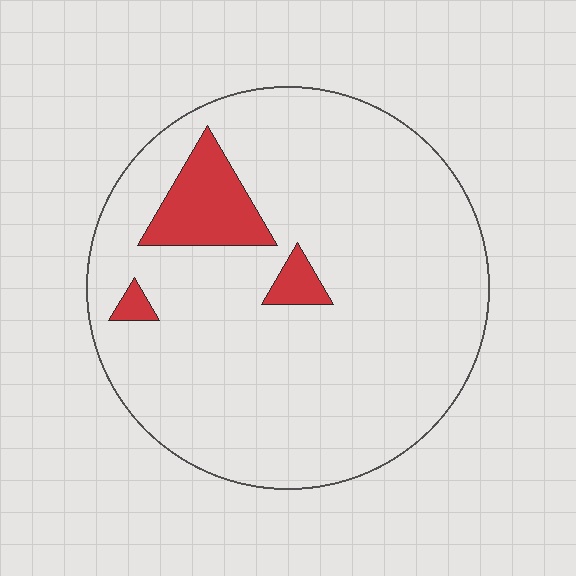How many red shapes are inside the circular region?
3.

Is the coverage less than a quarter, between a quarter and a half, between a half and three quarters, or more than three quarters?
Less than a quarter.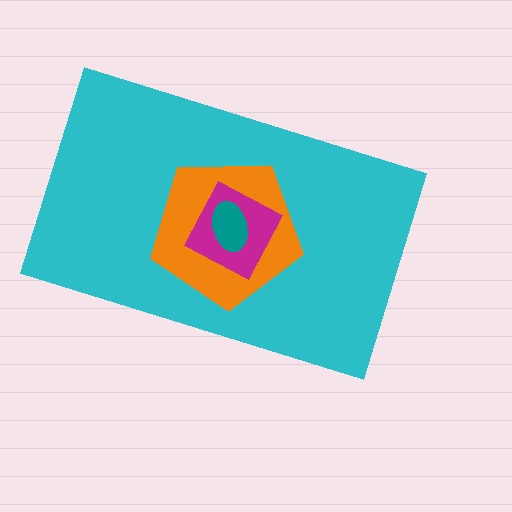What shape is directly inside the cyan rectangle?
The orange pentagon.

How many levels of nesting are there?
4.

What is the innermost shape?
The teal ellipse.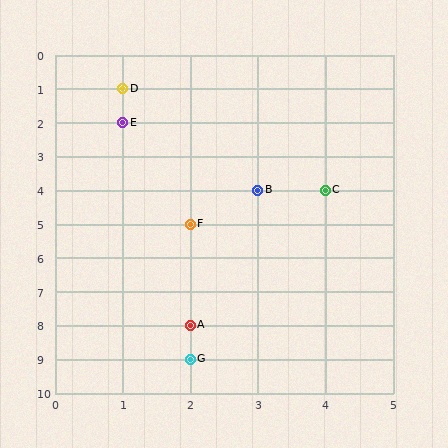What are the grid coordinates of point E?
Point E is at grid coordinates (1, 2).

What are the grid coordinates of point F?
Point F is at grid coordinates (2, 5).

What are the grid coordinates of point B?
Point B is at grid coordinates (3, 4).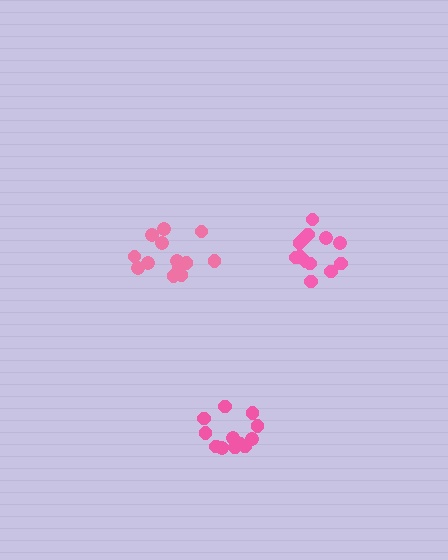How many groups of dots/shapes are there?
There are 3 groups.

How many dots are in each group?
Group 1: 13 dots, Group 2: 13 dots, Group 3: 13 dots (39 total).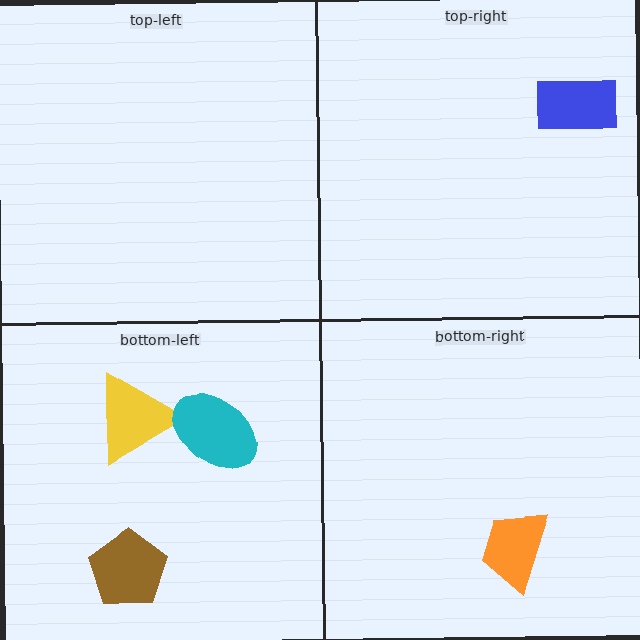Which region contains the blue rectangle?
The top-right region.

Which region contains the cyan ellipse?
The bottom-left region.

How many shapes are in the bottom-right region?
1.